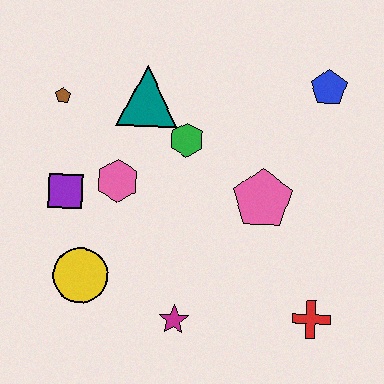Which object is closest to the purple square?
The pink hexagon is closest to the purple square.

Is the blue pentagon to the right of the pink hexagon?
Yes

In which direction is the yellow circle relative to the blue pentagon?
The yellow circle is to the left of the blue pentagon.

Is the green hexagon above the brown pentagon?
No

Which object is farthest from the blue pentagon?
The yellow circle is farthest from the blue pentagon.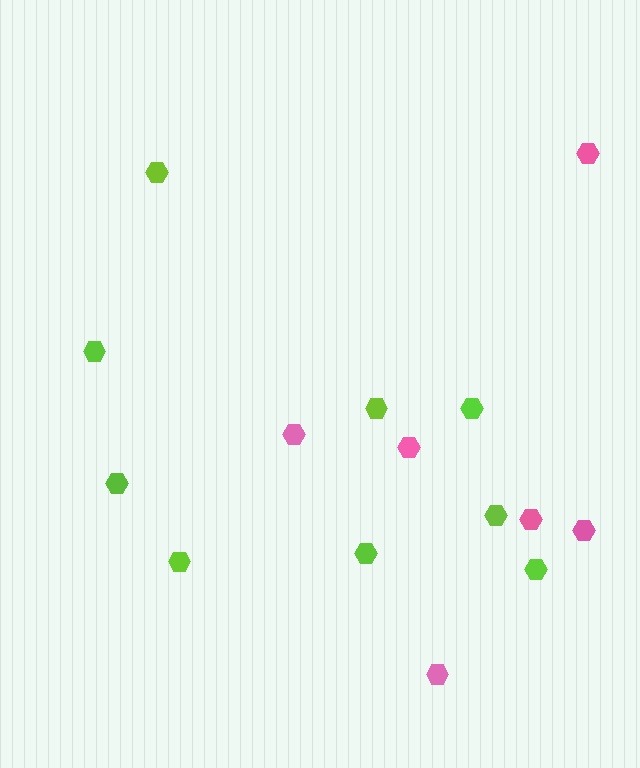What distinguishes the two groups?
There are 2 groups: one group of pink hexagons (6) and one group of lime hexagons (9).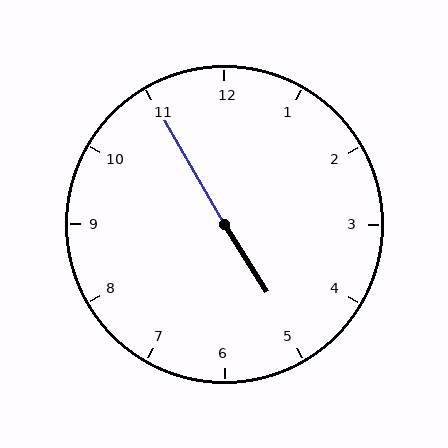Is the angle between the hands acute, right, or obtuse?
It is obtuse.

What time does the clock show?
4:55.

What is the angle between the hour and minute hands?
Approximately 178 degrees.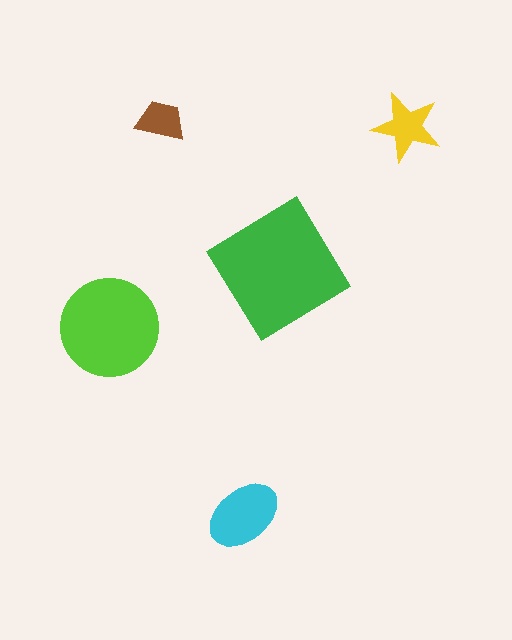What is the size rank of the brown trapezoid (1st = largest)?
5th.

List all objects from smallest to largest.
The brown trapezoid, the yellow star, the cyan ellipse, the lime circle, the green diamond.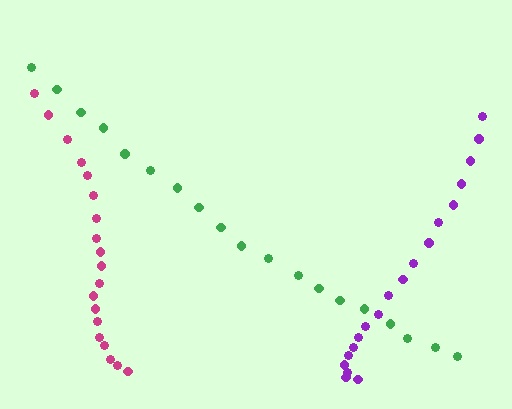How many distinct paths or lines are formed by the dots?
There are 3 distinct paths.